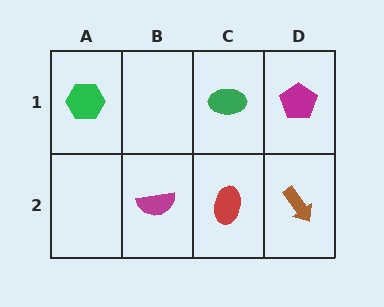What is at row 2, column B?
A magenta semicircle.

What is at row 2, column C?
A red ellipse.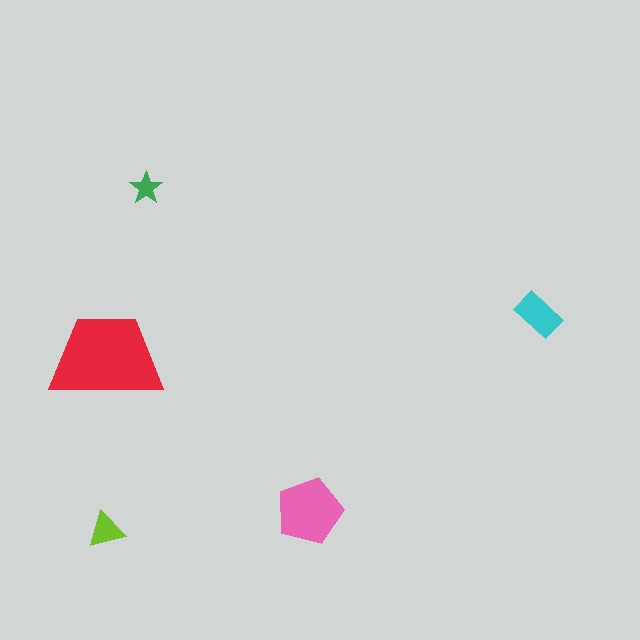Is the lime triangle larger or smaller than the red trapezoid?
Smaller.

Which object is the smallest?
The green star.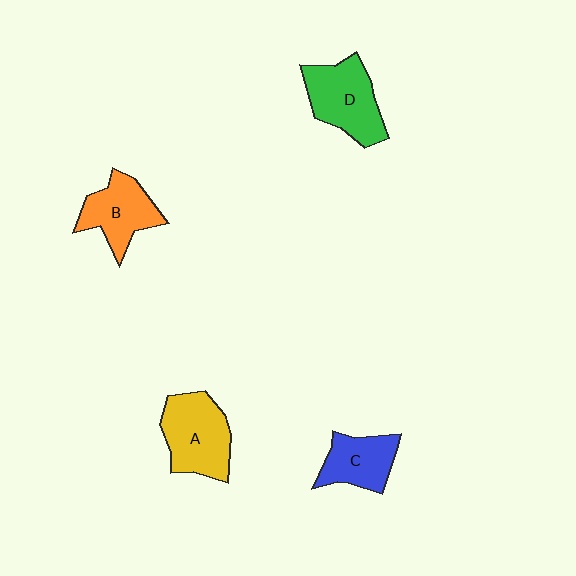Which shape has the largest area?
Shape A (yellow).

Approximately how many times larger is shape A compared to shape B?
Approximately 1.2 times.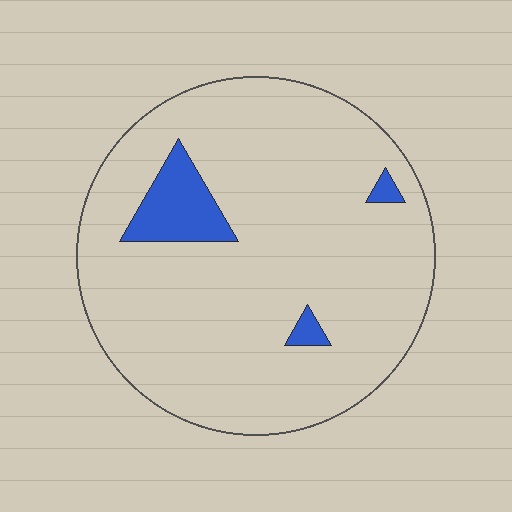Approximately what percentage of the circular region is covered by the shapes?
Approximately 10%.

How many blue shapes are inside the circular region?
3.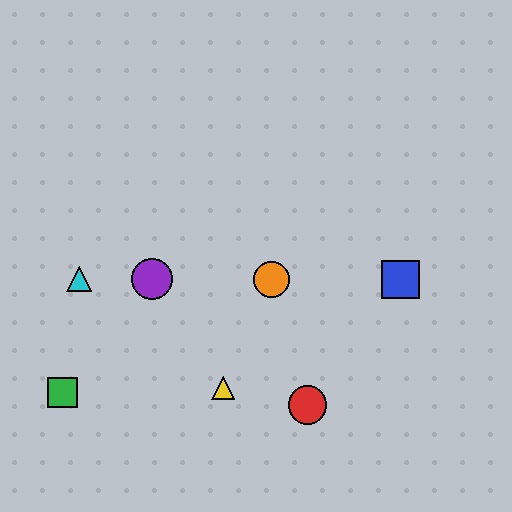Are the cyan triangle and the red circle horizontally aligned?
No, the cyan triangle is at y≈279 and the red circle is at y≈405.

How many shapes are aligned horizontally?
4 shapes (the blue square, the purple circle, the orange circle, the cyan triangle) are aligned horizontally.